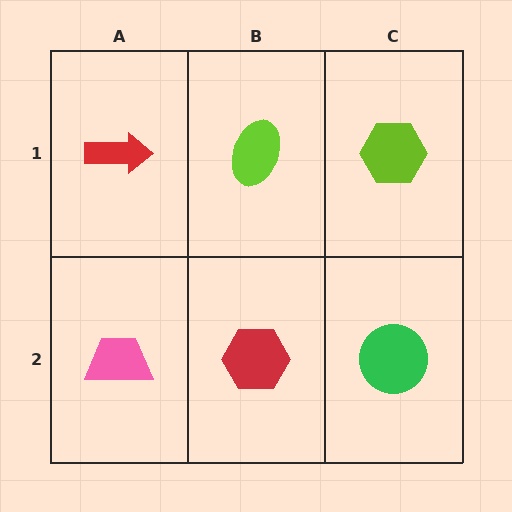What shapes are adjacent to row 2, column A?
A red arrow (row 1, column A), a red hexagon (row 2, column B).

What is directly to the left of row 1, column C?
A lime ellipse.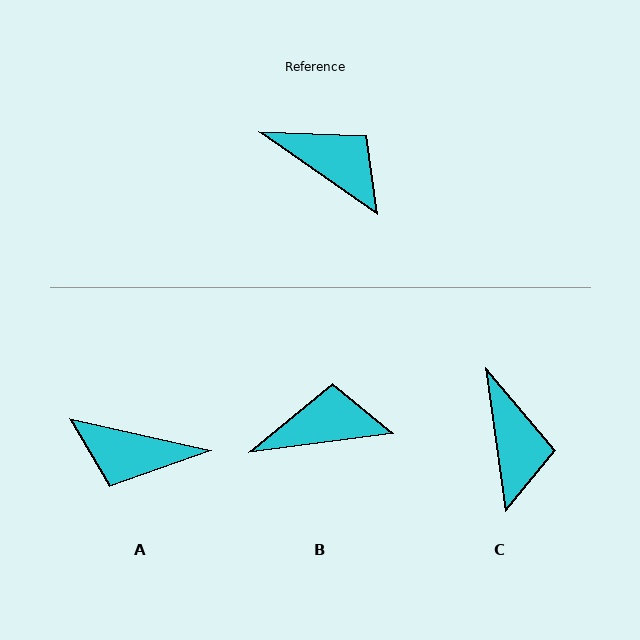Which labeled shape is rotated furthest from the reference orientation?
A, about 158 degrees away.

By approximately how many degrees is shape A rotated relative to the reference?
Approximately 158 degrees clockwise.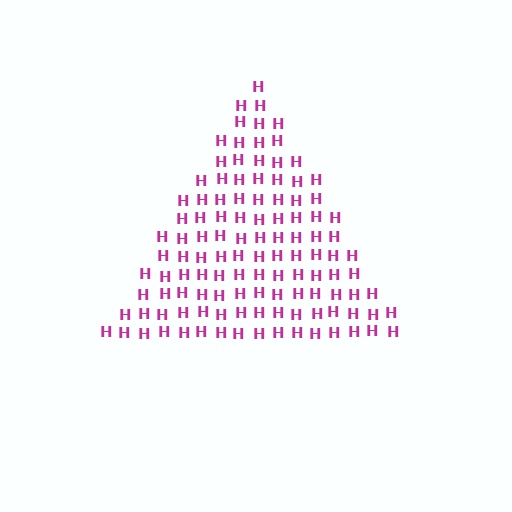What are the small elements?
The small elements are letter H's.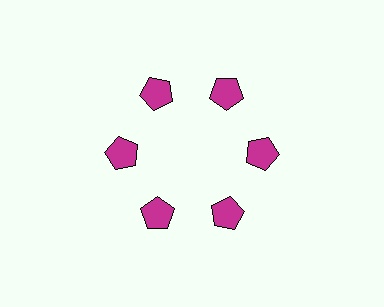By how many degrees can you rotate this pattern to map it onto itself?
The pattern maps onto itself every 60 degrees of rotation.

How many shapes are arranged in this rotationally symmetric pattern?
There are 6 shapes, arranged in 6 groups of 1.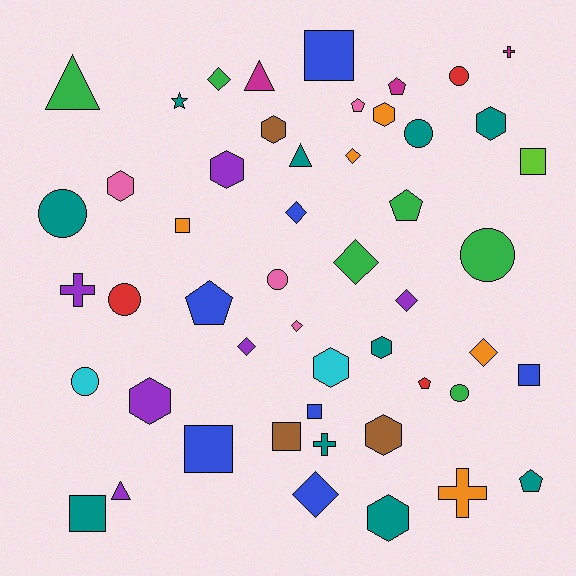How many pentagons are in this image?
There are 6 pentagons.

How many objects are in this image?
There are 50 objects.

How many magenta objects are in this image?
There are 3 magenta objects.